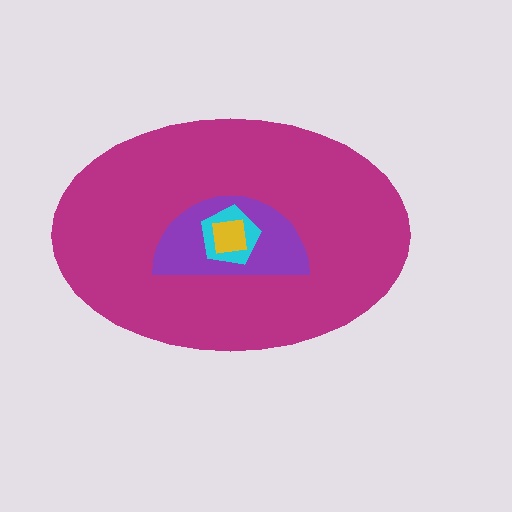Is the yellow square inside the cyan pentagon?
Yes.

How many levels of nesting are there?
4.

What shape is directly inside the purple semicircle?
The cyan pentagon.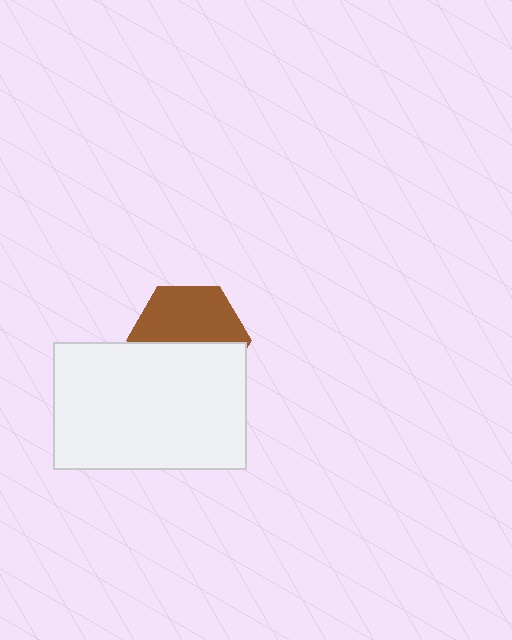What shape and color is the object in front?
The object in front is a white rectangle.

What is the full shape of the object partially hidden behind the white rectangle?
The partially hidden object is a brown hexagon.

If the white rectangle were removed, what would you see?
You would see the complete brown hexagon.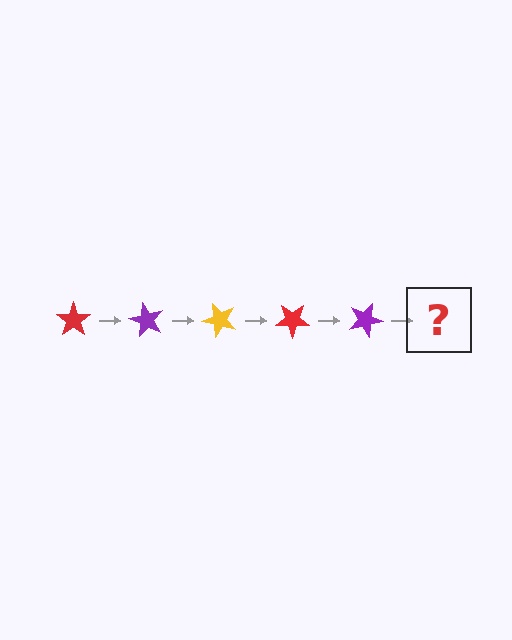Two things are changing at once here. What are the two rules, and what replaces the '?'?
The two rules are that it rotates 60 degrees each step and the color cycles through red, purple, and yellow. The '?' should be a yellow star, rotated 300 degrees from the start.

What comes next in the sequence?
The next element should be a yellow star, rotated 300 degrees from the start.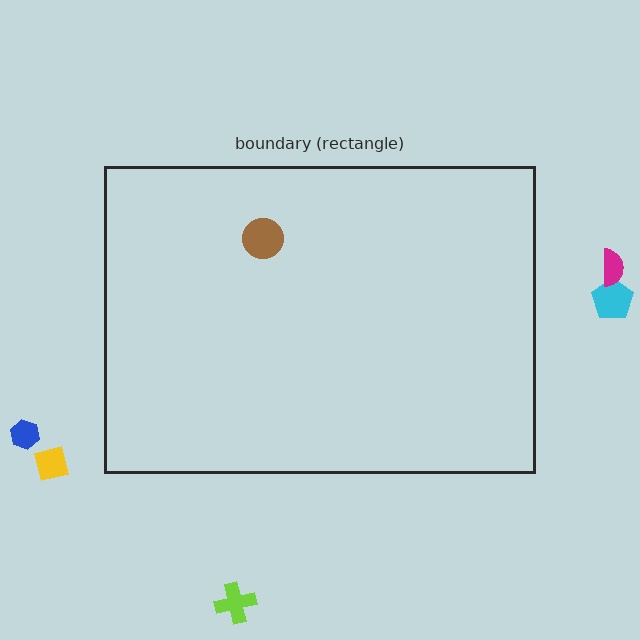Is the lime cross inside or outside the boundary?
Outside.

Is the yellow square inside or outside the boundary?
Outside.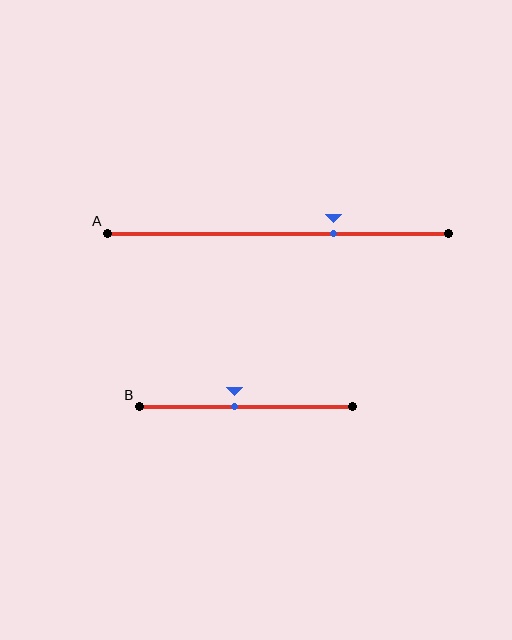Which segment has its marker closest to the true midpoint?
Segment B has its marker closest to the true midpoint.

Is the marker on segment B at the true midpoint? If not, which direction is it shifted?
No, the marker on segment B is shifted to the left by about 5% of the segment length.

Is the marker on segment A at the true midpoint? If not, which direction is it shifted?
No, the marker on segment A is shifted to the right by about 16% of the segment length.